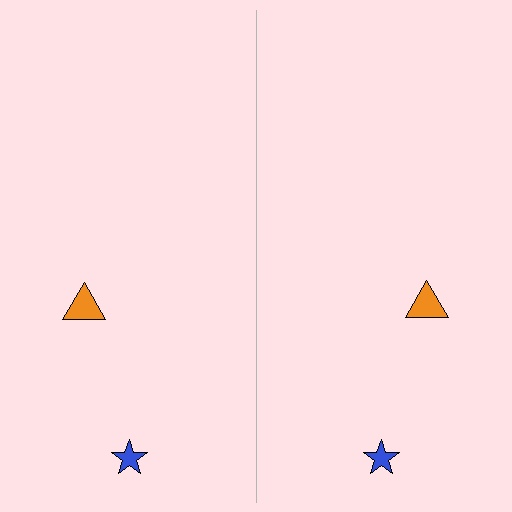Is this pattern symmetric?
Yes, this pattern has bilateral (reflection) symmetry.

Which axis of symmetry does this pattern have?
The pattern has a vertical axis of symmetry running through the center of the image.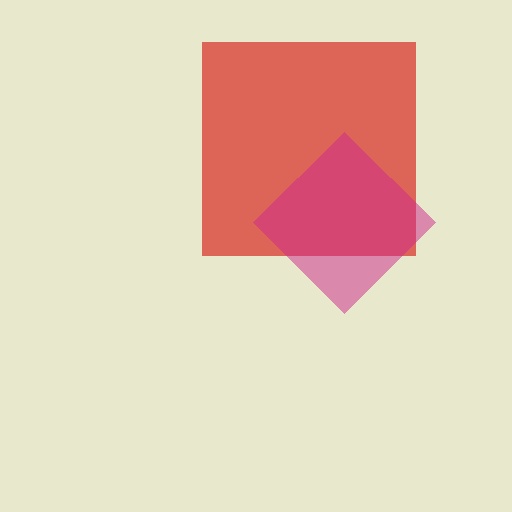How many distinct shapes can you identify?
There are 2 distinct shapes: a red square, a magenta diamond.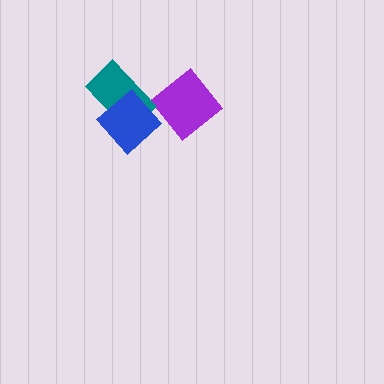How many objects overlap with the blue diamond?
2 objects overlap with the blue diamond.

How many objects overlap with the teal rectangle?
1 object overlaps with the teal rectangle.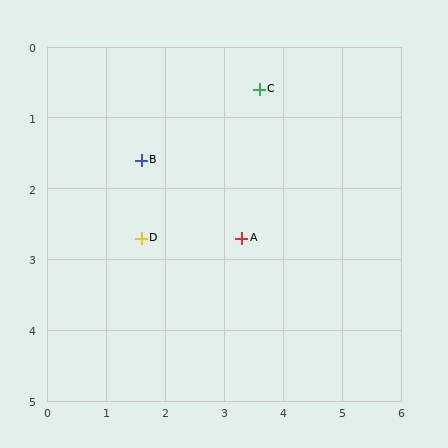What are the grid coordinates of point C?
Point C is at approximately (3.6, 0.6).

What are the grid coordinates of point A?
Point A is at approximately (3.3, 2.7).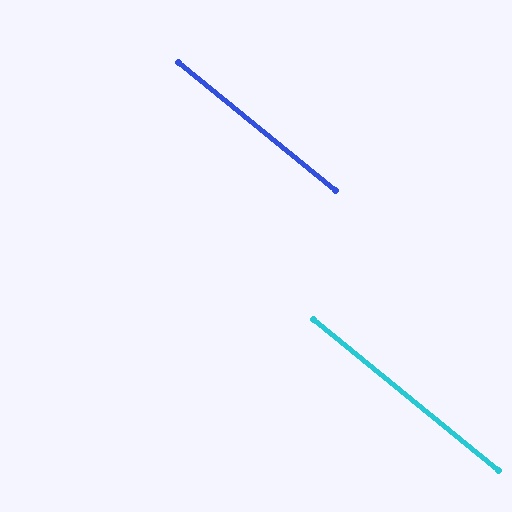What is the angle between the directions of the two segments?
Approximately 0 degrees.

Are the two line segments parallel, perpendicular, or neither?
Parallel — their directions differ by only 0.1°.